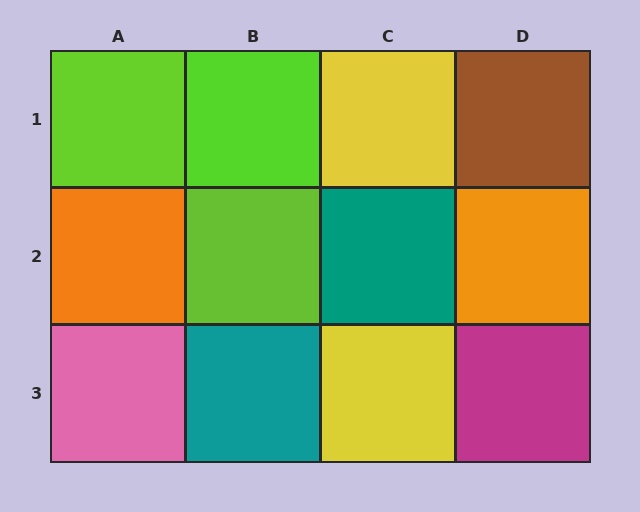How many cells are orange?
2 cells are orange.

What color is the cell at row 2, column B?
Lime.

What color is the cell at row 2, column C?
Teal.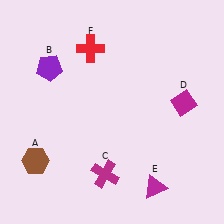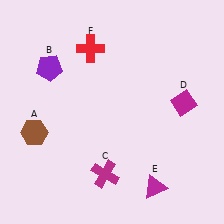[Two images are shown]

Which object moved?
The brown hexagon (A) moved up.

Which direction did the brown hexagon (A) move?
The brown hexagon (A) moved up.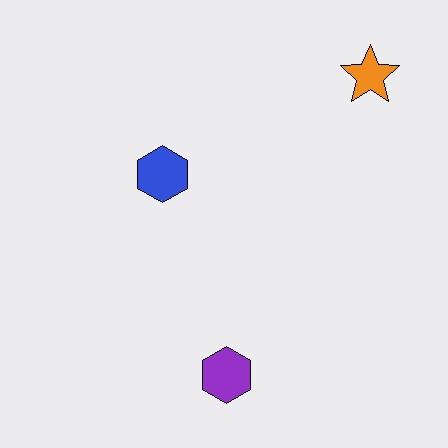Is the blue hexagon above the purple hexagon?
Yes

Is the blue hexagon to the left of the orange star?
Yes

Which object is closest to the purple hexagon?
The blue hexagon is closest to the purple hexagon.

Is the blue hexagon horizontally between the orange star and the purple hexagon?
No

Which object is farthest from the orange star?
The purple hexagon is farthest from the orange star.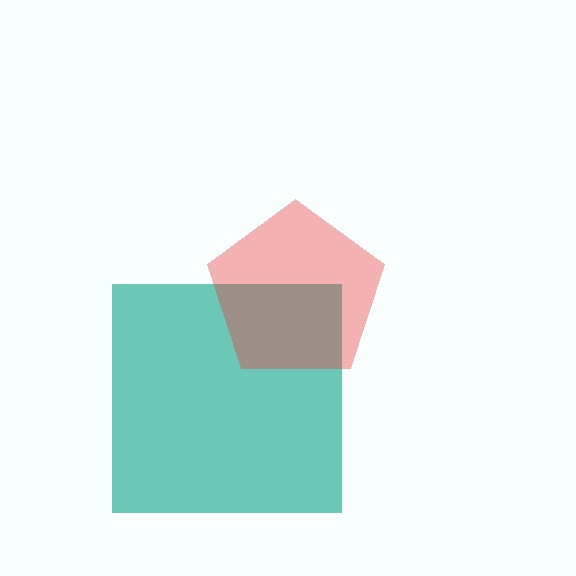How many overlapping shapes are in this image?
There are 2 overlapping shapes in the image.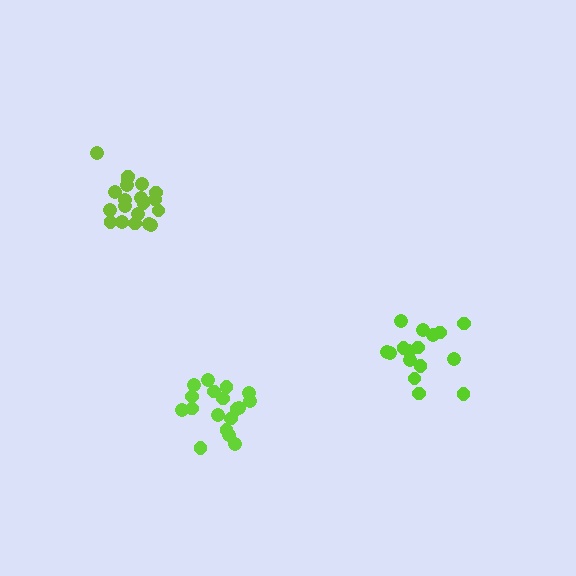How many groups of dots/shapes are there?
There are 3 groups.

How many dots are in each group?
Group 1: 20 dots, Group 2: 18 dots, Group 3: 16 dots (54 total).